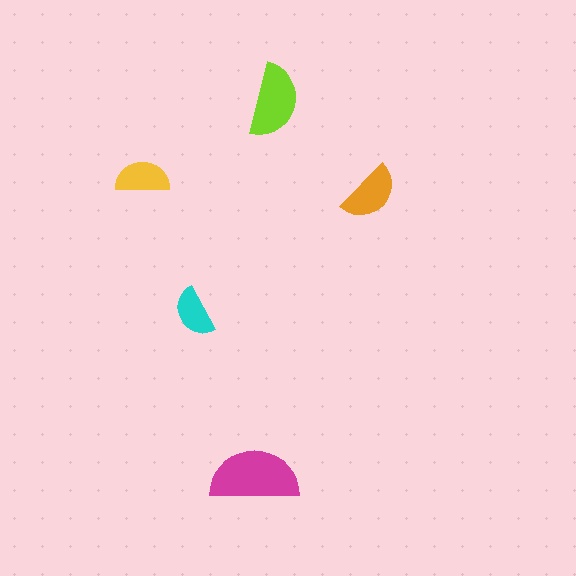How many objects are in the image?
There are 5 objects in the image.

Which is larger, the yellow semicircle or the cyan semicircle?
The yellow one.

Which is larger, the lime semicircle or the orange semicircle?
The lime one.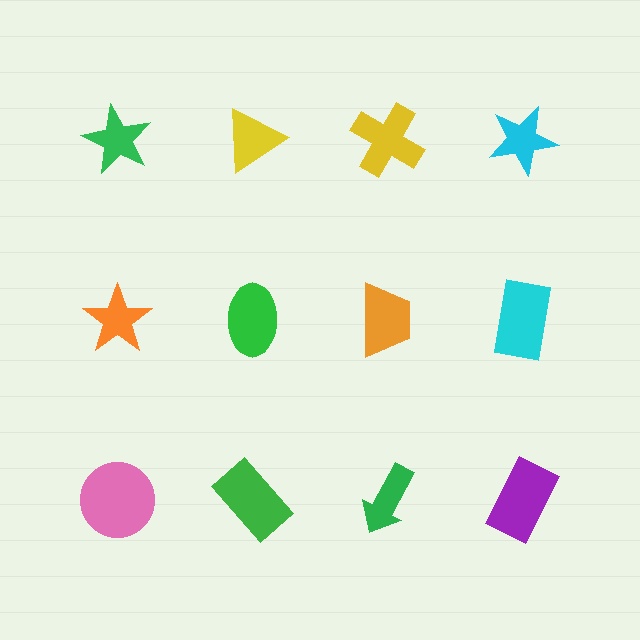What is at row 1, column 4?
A cyan star.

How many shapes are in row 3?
4 shapes.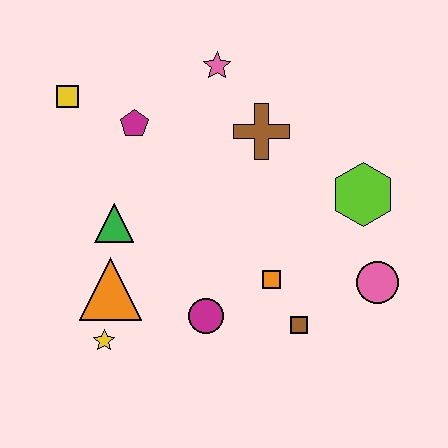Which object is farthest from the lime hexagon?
The yellow square is farthest from the lime hexagon.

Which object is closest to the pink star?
The brown cross is closest to the pink star.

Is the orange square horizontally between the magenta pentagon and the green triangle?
No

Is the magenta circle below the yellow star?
No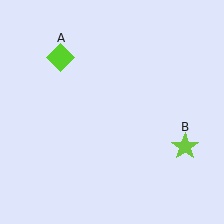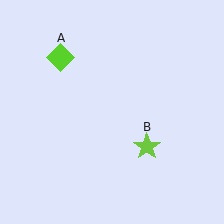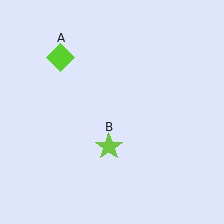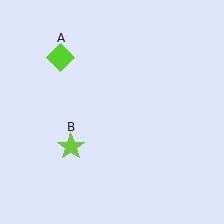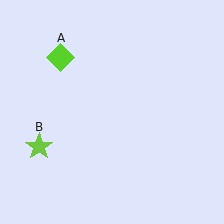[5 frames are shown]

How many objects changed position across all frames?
1 object changed position: lime star (object B).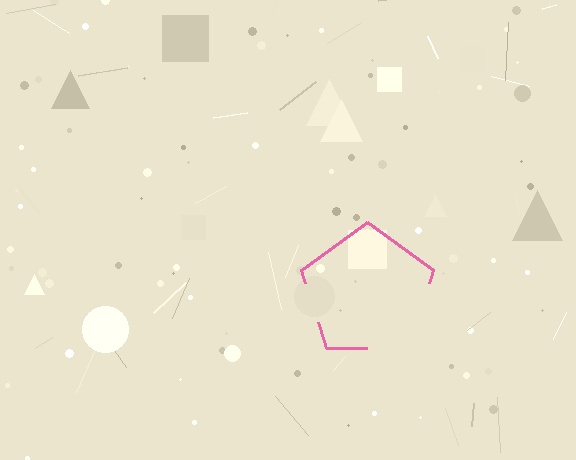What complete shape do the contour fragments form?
The contour fragments form a pentagon.